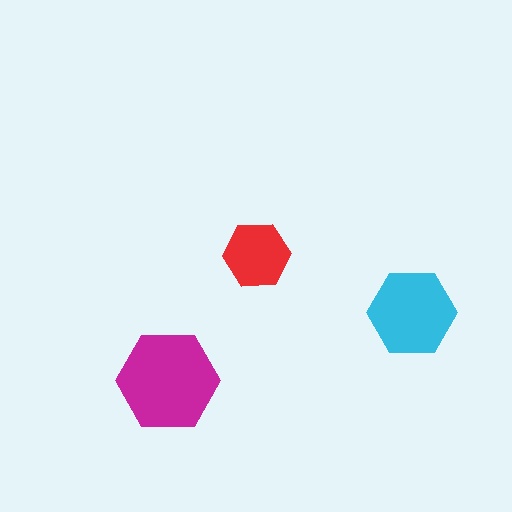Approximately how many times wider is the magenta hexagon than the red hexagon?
About 1.5 times wider.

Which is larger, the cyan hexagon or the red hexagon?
The cyan one.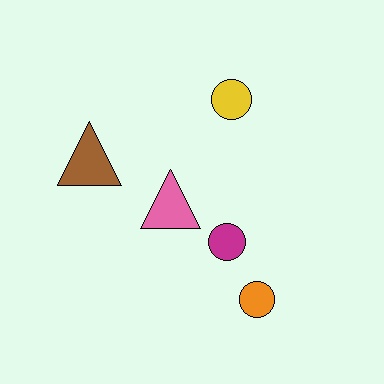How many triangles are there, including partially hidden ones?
There are 2 triangles.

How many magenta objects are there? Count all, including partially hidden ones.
There is 1 magenta object.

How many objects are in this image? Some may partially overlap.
There are 5 objects.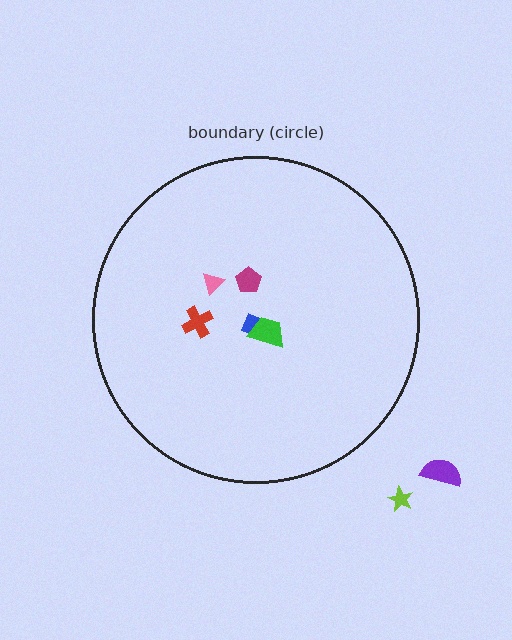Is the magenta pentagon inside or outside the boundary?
Inside.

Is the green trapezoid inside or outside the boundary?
Inside.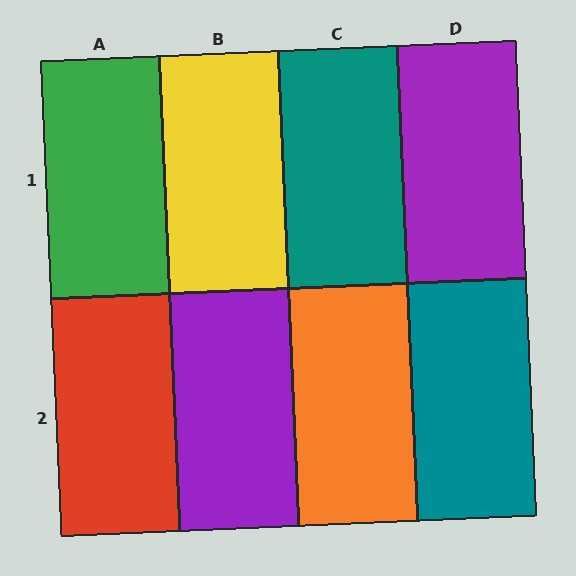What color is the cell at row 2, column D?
Teal.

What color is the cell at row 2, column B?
Purple.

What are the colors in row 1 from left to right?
Green, yellow, teal, purple.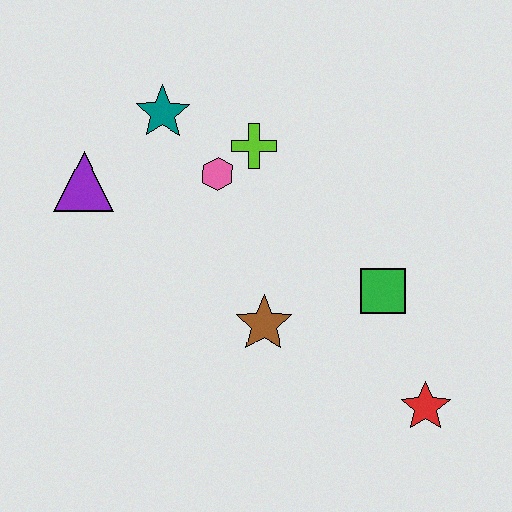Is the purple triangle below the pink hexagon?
Yes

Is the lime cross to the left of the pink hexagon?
No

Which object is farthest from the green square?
The purple triangle is farthest from the green square.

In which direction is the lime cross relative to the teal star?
The lime cross is to the right of the teal star.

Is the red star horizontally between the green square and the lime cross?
No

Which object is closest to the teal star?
The pink hexagon is closest to the teal star.